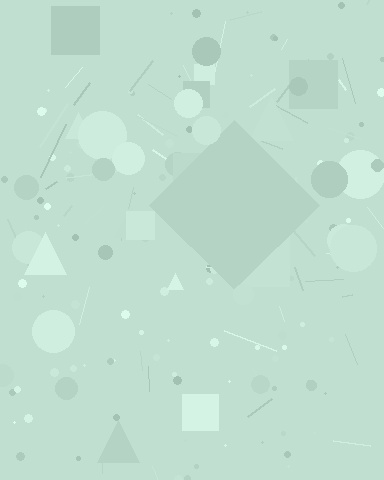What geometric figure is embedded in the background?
A diamond is embedded in the background.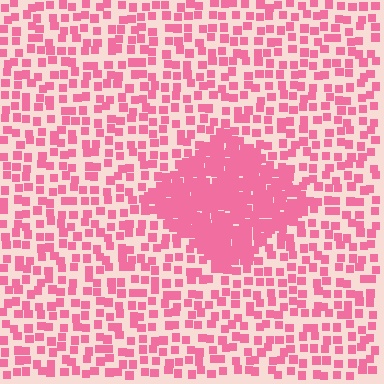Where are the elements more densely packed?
The elements are more densely packed inside the diamond boundary.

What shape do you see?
I see a diamond.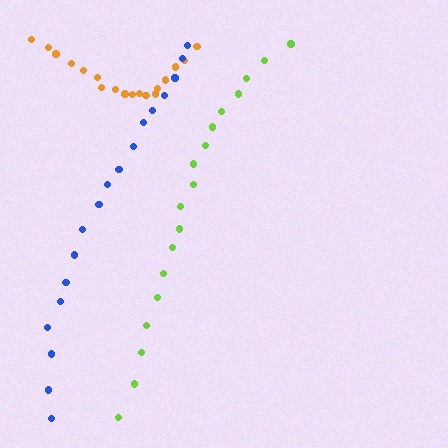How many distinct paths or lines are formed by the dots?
There are 3 distinct paths.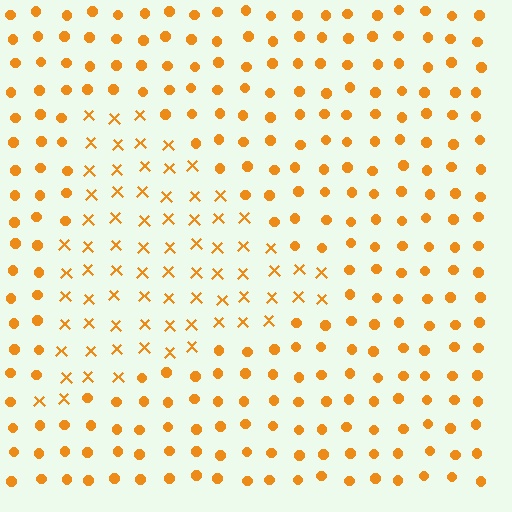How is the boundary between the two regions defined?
The boundary is defined by a change in element shape: X marks inside vs. circles outside. All elements share the same color and spacing.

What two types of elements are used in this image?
The image uses X marks inside the triangle region and circles outside it.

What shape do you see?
I see a triangle.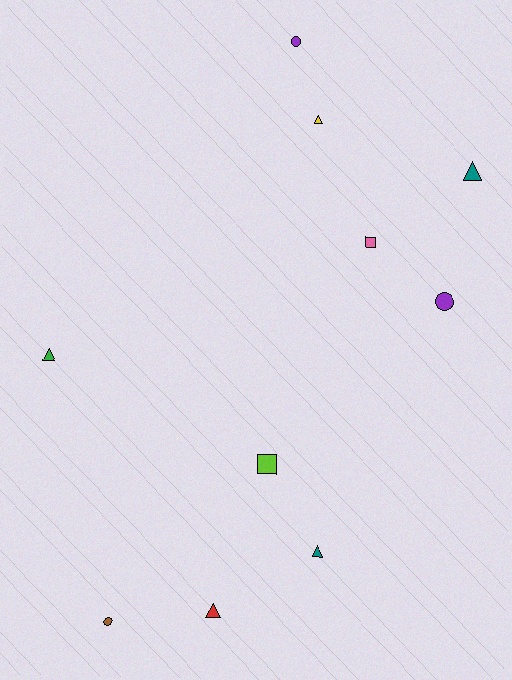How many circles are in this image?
There are 3 circles.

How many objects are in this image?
There are 10 objects.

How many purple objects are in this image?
There are 2 purple objects.